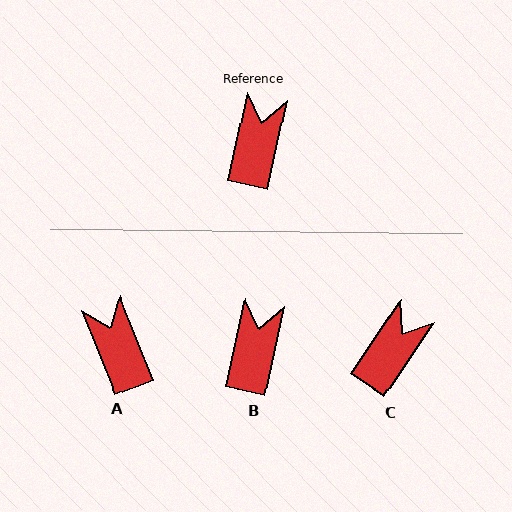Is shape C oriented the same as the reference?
No, it is off by about 22 degrees.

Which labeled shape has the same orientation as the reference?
B.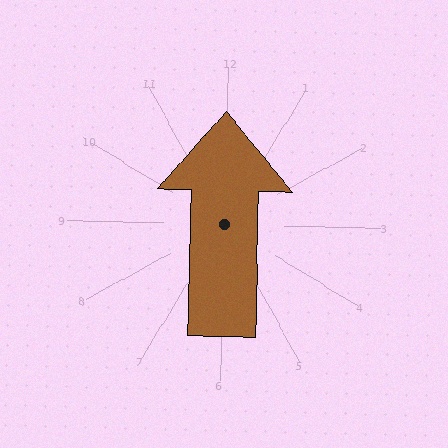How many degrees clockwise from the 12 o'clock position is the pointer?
Approximately 360 degrees.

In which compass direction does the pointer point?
North.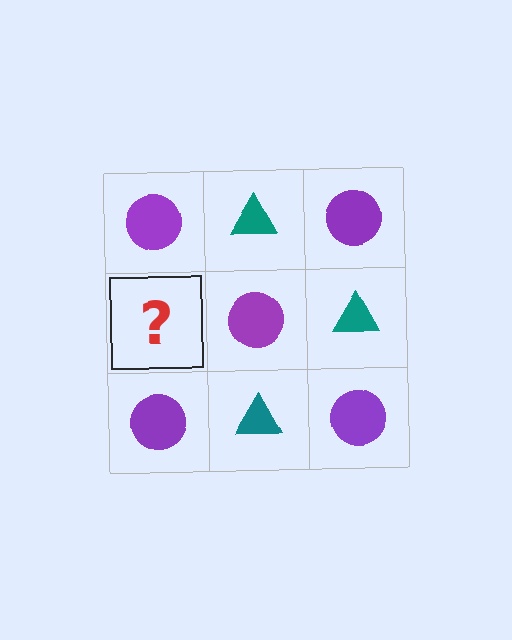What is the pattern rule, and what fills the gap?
The rule is that it alternates purple circle and teal triangle in a checkerboard pattern. The gap should be filled with a teal triangle.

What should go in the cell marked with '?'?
The missing cell should contain a teal triangle.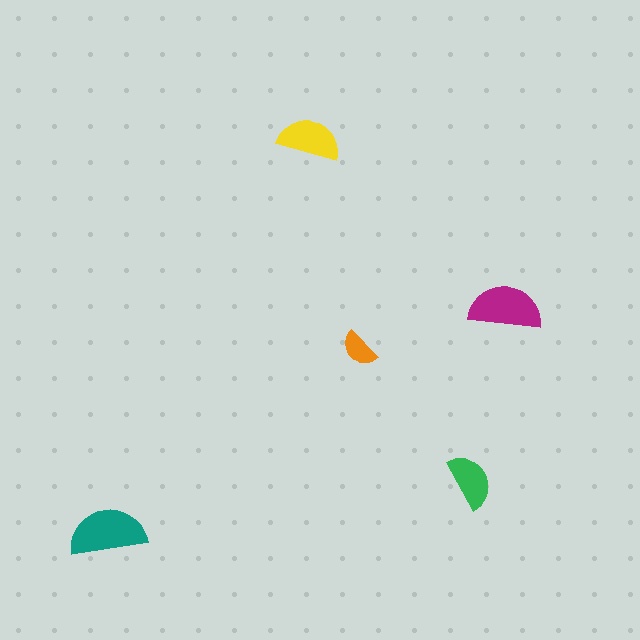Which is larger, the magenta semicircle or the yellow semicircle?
The magenta one.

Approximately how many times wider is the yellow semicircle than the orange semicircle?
About 1.5 times wider.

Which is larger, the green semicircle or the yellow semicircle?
The yellow one.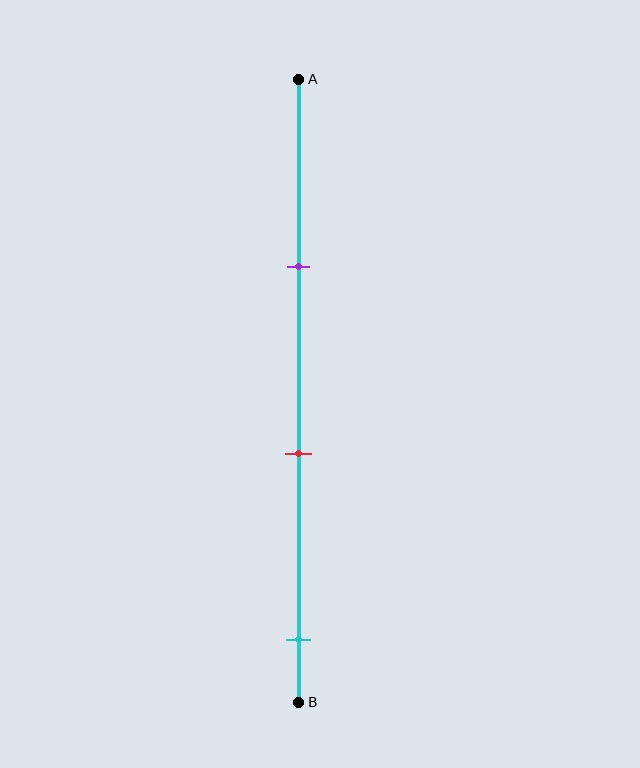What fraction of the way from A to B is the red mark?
The red mark is approximately 60% (0.6) of the way from A to B.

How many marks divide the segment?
There are 3 marks dividing the segment.